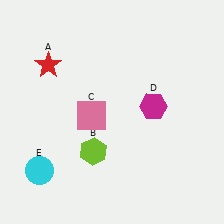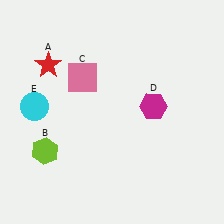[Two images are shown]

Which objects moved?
The objects that moved are: the lime hexagon (B), the pink square (C), the cyan circle (E).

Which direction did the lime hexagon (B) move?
The lime hexagon (B) moved left.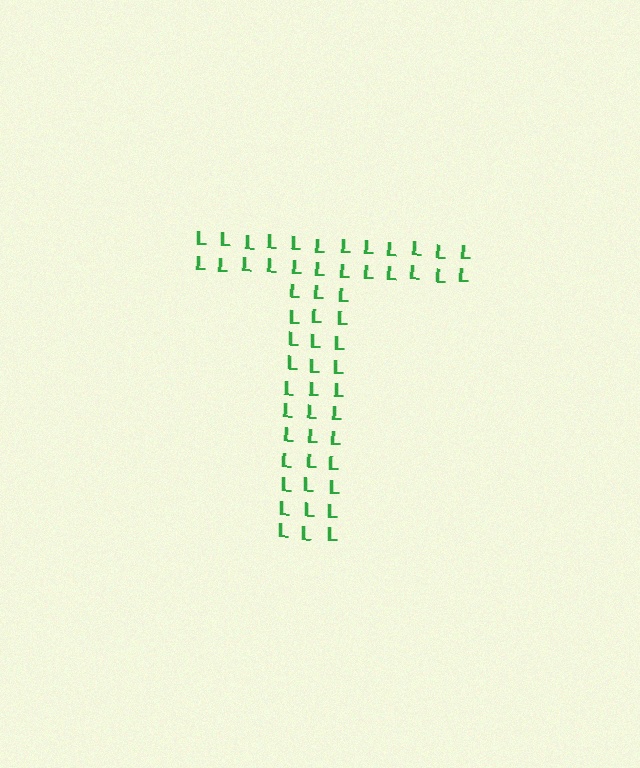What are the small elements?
The small elements are letter L's.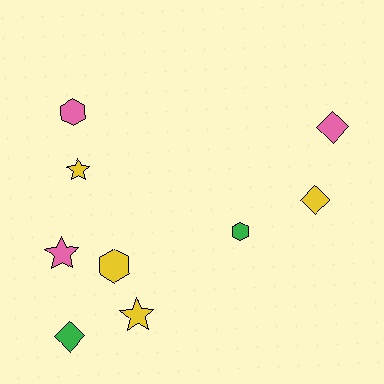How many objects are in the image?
There are 9 objects.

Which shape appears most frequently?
Hexagon, with 3 objects.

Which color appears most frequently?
Yellow, with 4 objects.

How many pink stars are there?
There is 1 pink star.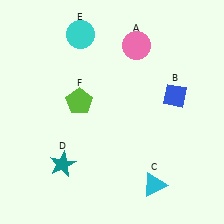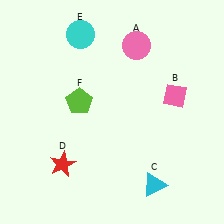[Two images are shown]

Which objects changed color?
B changed from blue to pink. D changed from teal to red.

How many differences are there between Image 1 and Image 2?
There are 2 differences between the two images.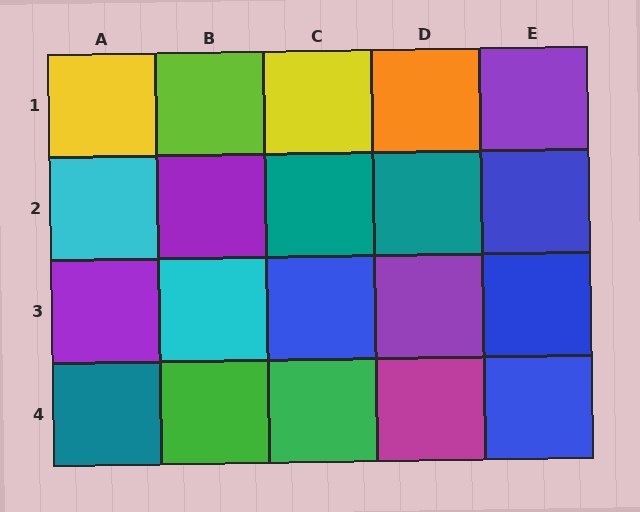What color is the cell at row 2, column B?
Purple.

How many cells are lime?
1 cell is lime.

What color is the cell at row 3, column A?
Purple.